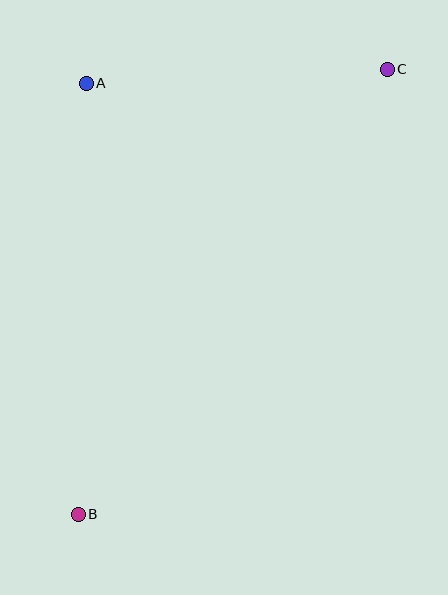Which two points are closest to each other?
Points A and C are closest to each other.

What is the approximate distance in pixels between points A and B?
The distance between A and B is approximately 432 pixels.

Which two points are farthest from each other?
Points B and C are farthest from each other.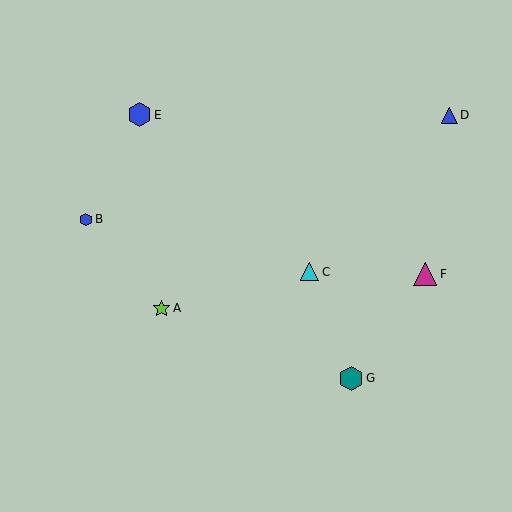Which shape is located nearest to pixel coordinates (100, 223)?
The blue hexagon (labeled B) at (86, 219) is nearest to that location.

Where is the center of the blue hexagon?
The center of the blue hexagon is at (86, 219).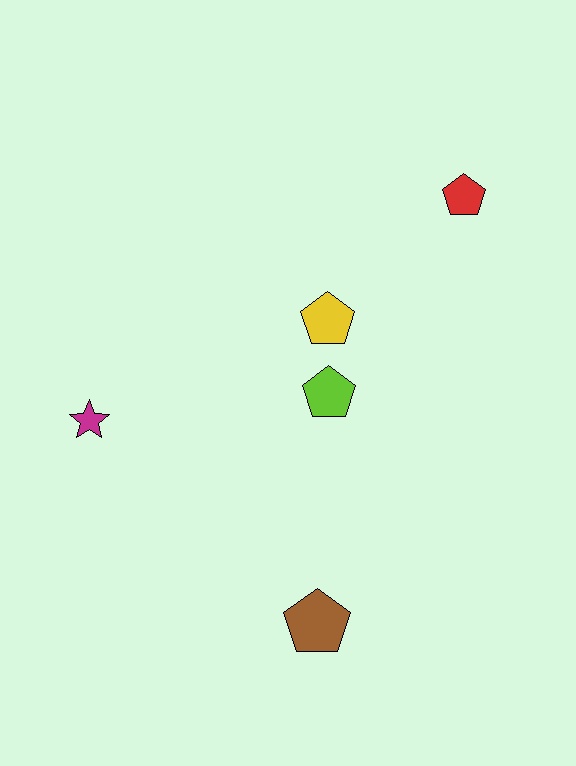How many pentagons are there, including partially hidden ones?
There are 4 pentagons.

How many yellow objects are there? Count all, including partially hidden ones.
There is 1 yellow object.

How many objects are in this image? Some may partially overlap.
There are 5 objects.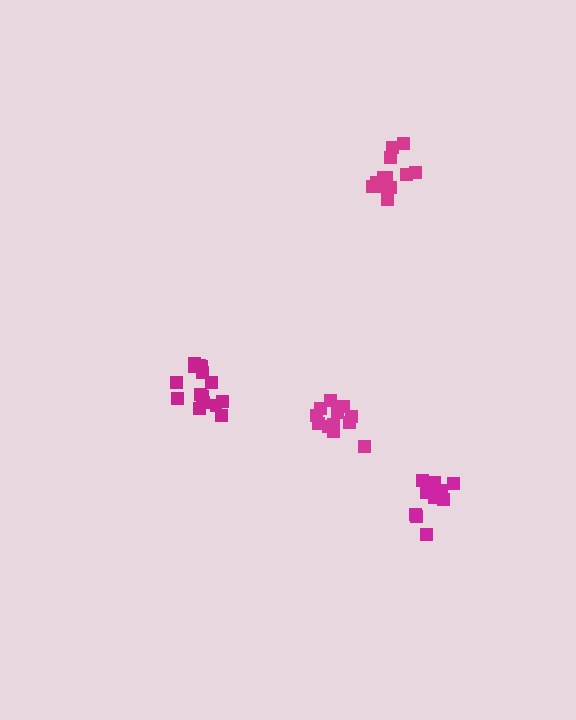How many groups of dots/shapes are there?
There are 4 groups.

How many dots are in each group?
Group 1: 11 dots, Group 2: 15 dots, Group 3: 13 dots, Group 4: 12 dots (51 total).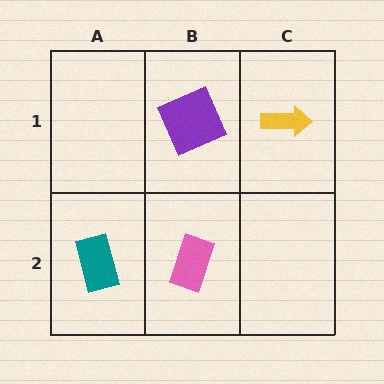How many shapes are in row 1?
2 shapes.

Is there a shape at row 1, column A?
No, that cell is empty.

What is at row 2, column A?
A teal rectangle.